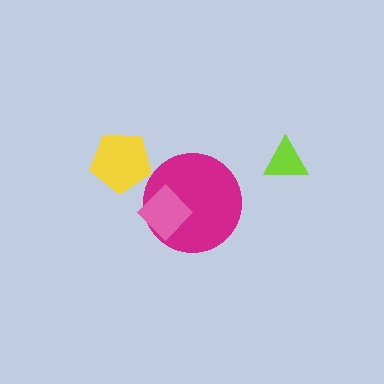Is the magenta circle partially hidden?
Yes, it is partially covered by another shape.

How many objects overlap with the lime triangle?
0 objects overlap with the lime triangle.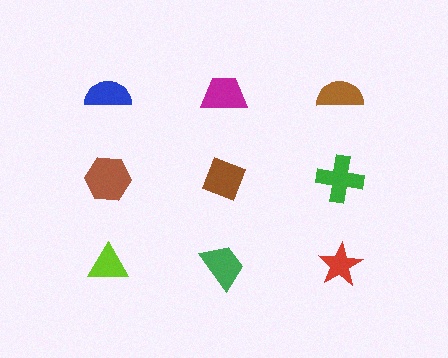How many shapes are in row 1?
3 shapes.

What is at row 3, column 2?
A green trapezoid.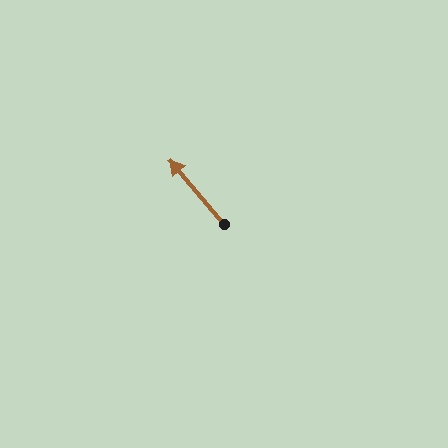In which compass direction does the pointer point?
Northwest.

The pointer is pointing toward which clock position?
Roughly 11 o'clock.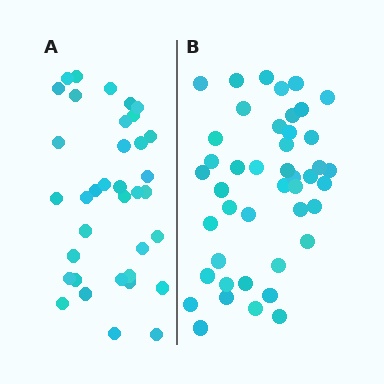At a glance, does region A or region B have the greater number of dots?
Region B (the right region) has more dots.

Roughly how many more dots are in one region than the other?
Region B has roughly 8 or so more dots than region A.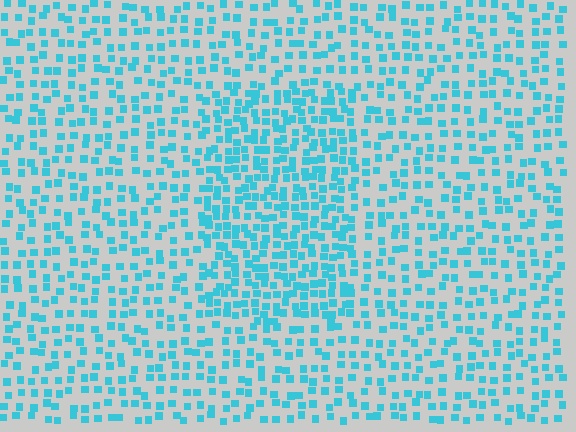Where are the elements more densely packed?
The elements are more densely packed inside the rectangle boundary.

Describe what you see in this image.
The image contains small cyan elements arranged at two different densities. A rectangle-shaped region is visible where the elements are more densely packed than the surrounding area.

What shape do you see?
I see a rectangle.